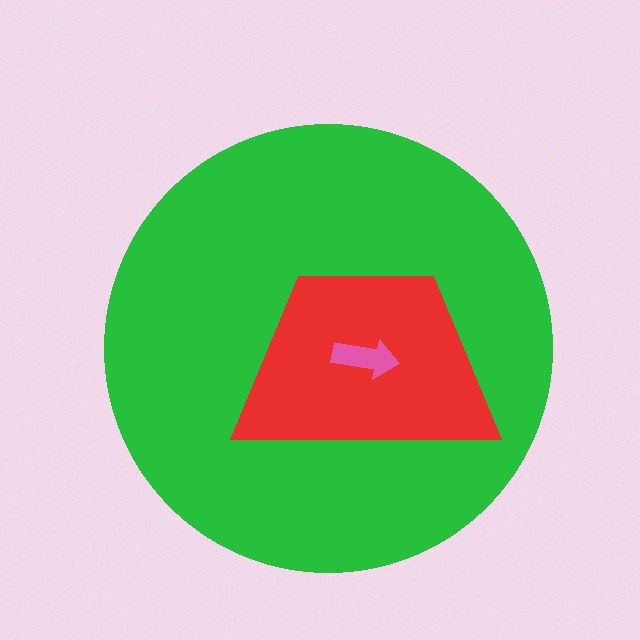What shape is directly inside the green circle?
The red trapezoid.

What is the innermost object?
The pink arrow.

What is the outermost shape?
The green circle.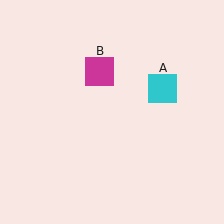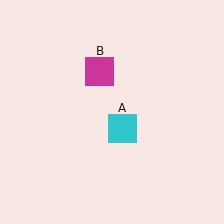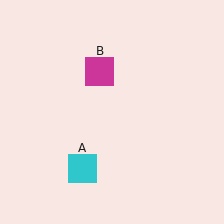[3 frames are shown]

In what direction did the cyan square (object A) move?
The cyan square (object A) moved down and to the left.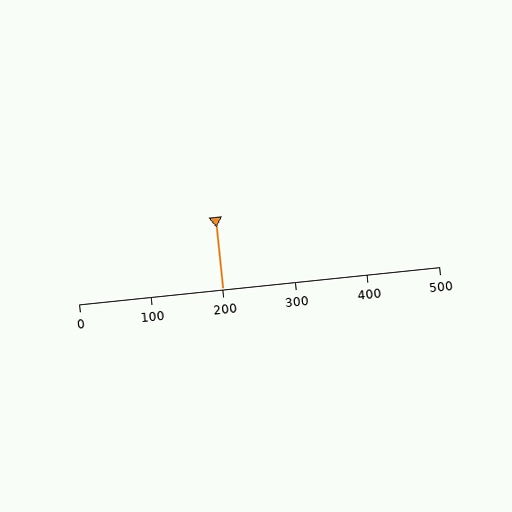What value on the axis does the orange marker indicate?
The marker indicates approximately 200.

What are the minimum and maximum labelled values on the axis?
The axis runs from 0 to 500.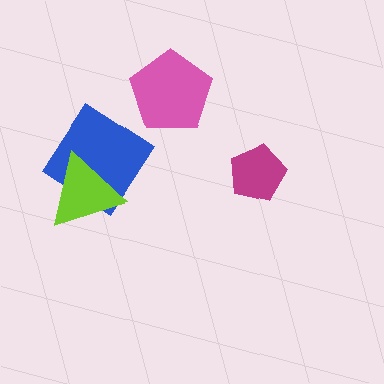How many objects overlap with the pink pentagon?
0 objects overlap with the pink pentagon.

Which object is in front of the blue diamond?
The lime triangle is in front of the blue diamond.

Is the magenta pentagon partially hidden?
No, no other shape covers it.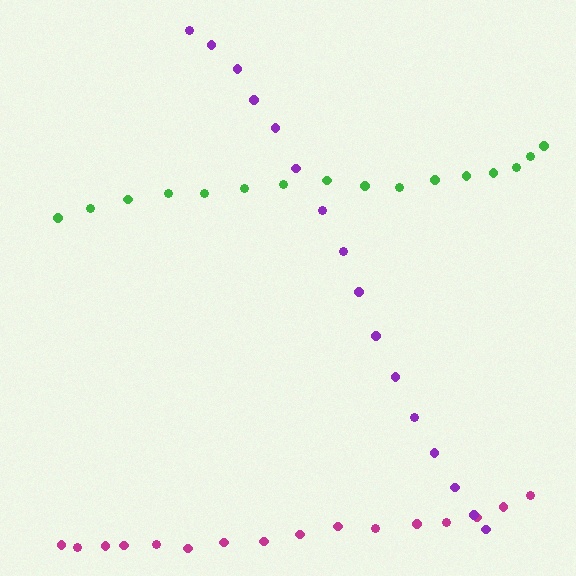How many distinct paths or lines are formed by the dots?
There are 3 distinct paths.